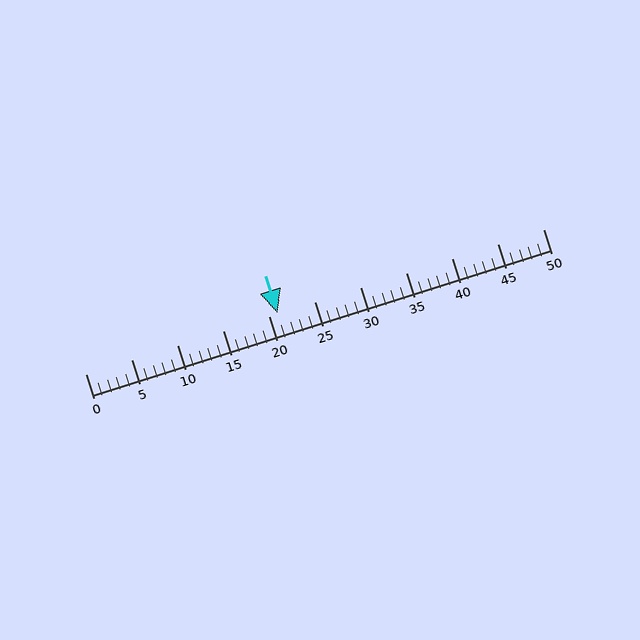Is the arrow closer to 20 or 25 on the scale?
The arrow is closer to 20.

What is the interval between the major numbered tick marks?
The major tick marks are spaced 5 units apart.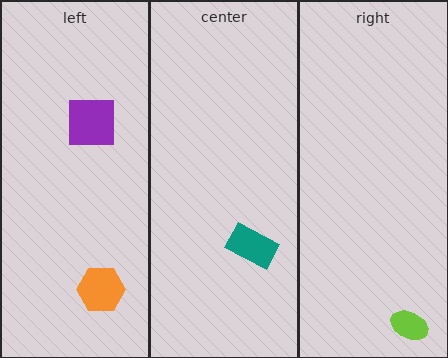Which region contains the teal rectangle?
The center region.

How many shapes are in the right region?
1.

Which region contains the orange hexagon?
The left region.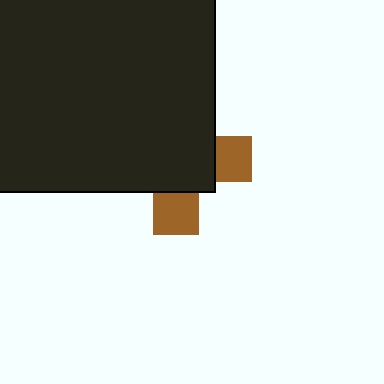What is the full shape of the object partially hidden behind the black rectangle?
The partially hidden object is a brown cross.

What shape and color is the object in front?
The object in front is a black rectangle.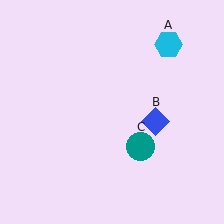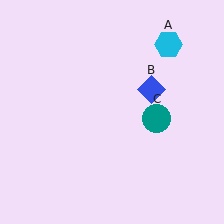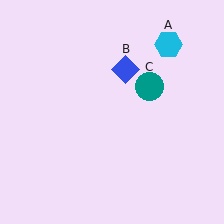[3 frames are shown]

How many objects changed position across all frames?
2 objects changed position: blue diamond (object B), teal circle (object C).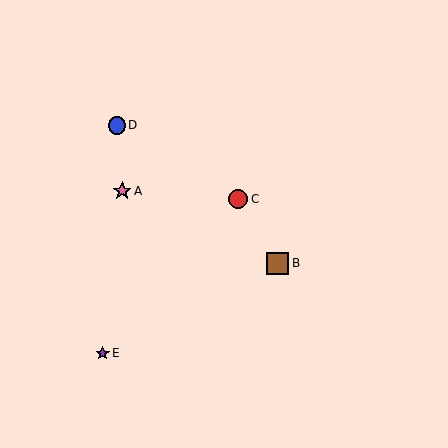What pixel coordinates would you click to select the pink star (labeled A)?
Click at (122, 191) to select the pink star A.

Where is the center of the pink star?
The center of the pink star is at (122, 191).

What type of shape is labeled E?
Shape E is a purple star.